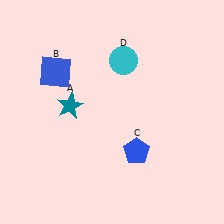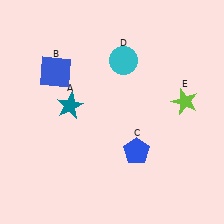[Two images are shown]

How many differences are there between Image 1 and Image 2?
There is 1 difference between the two images.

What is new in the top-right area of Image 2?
A lime star (E) was added in the top-right area of Image 2.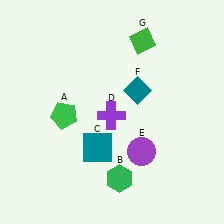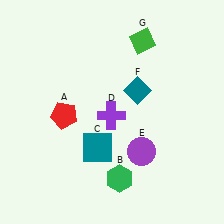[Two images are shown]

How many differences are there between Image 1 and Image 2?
There is 1 difference between the two images.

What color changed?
The pentagon (A) changed from green in Image 1 to red in Image 2.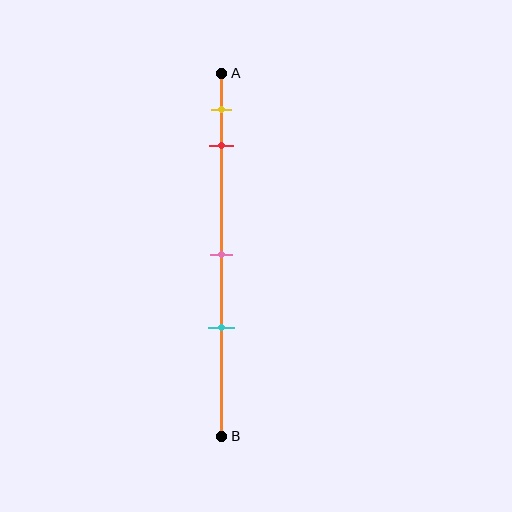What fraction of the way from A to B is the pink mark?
The pink mark is approximately 50% (0.5) of the way from A to B.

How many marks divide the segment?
There are 4 marks dividing the segment.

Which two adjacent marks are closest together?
The yellow and red marks are the closest adjacent pair.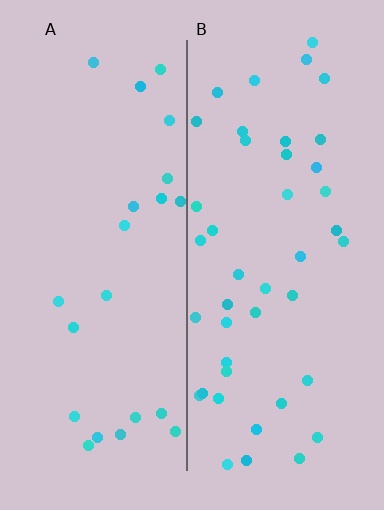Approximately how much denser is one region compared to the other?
Approximately 1.9× — region B over region A.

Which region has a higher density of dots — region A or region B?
B (the right).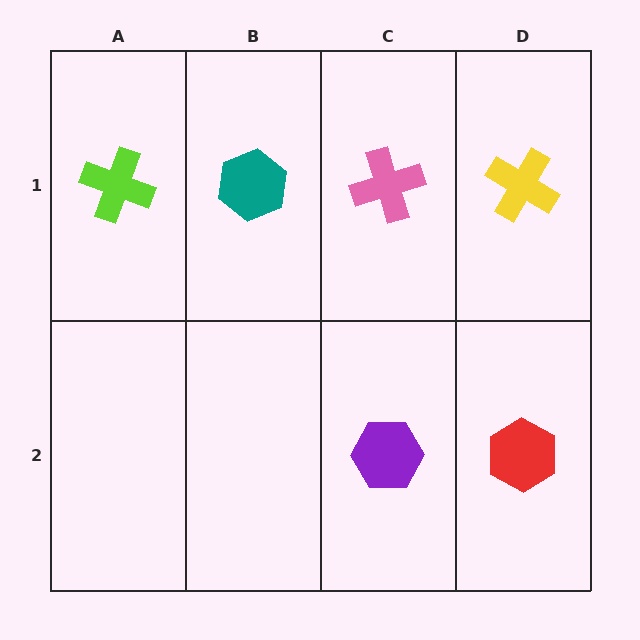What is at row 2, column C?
A purple hexagon.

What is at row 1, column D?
A yellow cross.